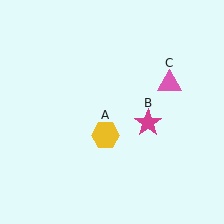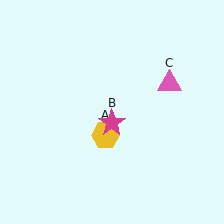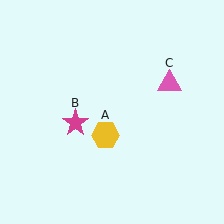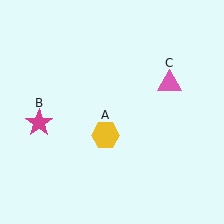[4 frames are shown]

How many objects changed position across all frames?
1 object changed position: magenta star (object B).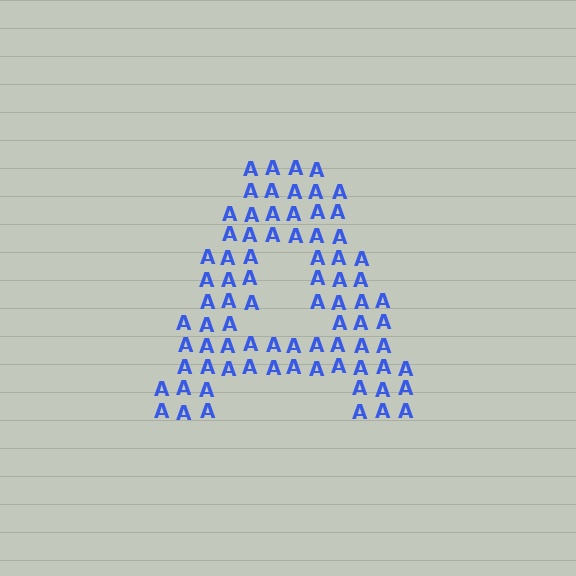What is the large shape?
The large shape is the letter A.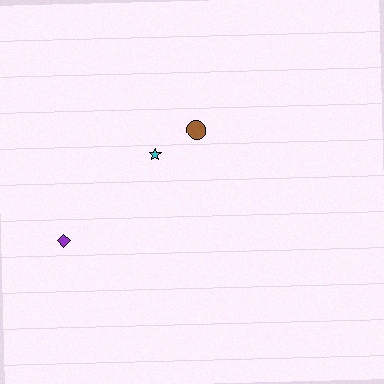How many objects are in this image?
There are 3 objects.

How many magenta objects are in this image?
There are no magenta objects.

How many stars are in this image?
There is 1 star.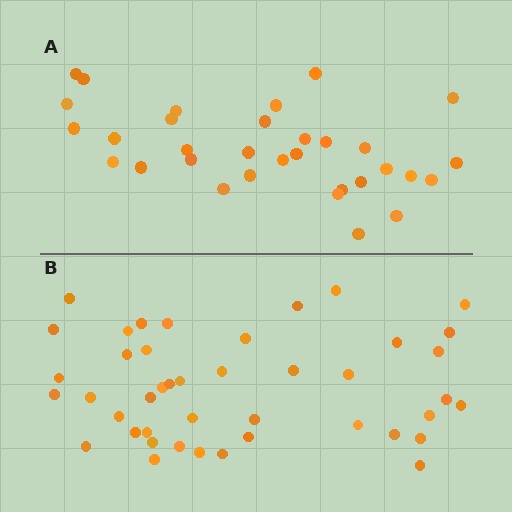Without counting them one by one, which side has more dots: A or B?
Region B (the bottom region) has more dots.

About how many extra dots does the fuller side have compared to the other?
Region B has roughly 12 or so more dots than region A.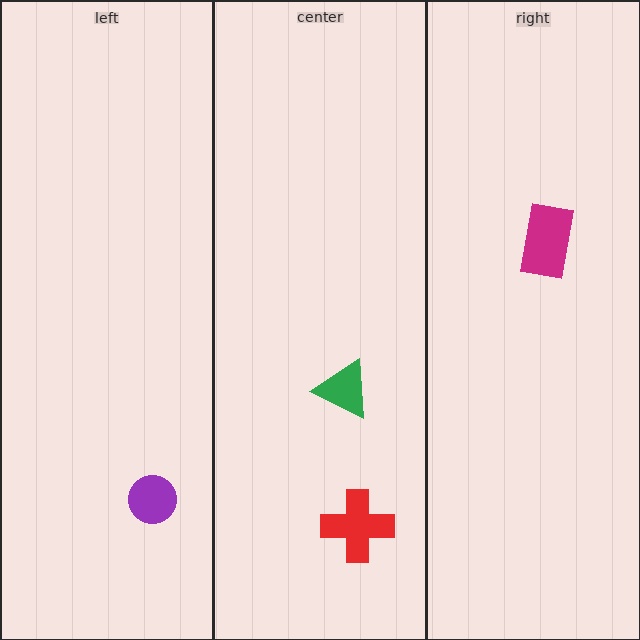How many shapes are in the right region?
1.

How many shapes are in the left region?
1.